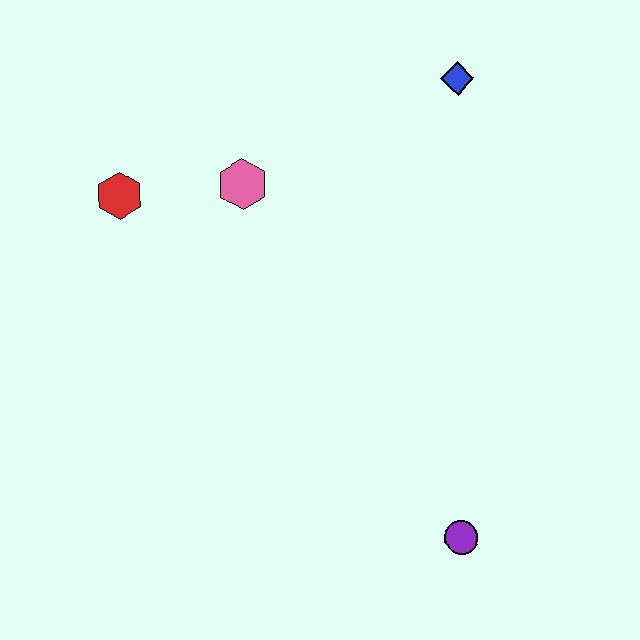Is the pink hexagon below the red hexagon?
No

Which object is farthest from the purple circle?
The red hexagon is farthest from the purple circle.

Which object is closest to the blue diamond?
The pink hexagon is closest to the blue diamond.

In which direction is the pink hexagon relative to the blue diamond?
The pink hexagon is to the left of the blue diamond.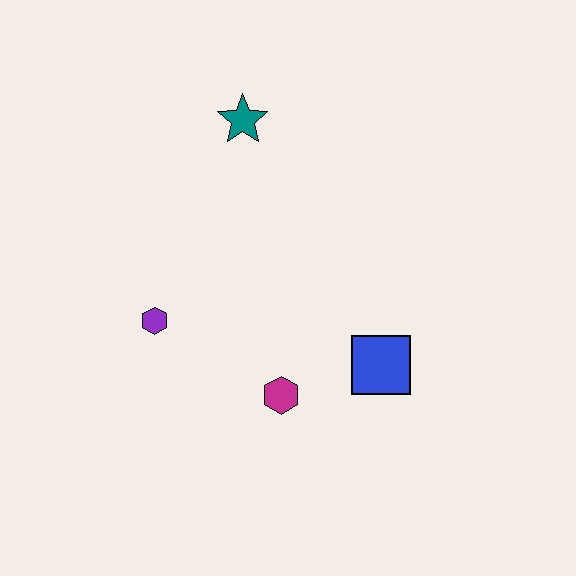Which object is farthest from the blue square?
The teal star is farthest from the blue square.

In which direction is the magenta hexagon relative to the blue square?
The magenta hexagon is to the left of the blue square.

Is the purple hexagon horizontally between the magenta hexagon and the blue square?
No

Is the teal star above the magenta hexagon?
Yes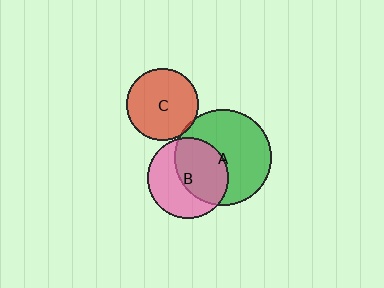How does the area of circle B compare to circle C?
Approximately 1.3 times.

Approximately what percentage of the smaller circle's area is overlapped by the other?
Approximately 50%.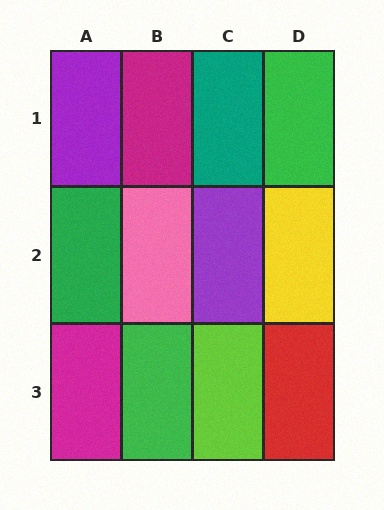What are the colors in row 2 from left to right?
Green, pink, purple, yellow.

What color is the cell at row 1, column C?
Teal.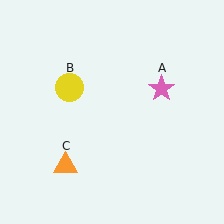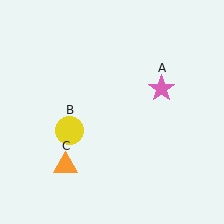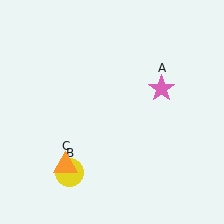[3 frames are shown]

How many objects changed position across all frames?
1 object changed position: yellow circle (object B).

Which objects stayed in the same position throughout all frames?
Pink star (object A) and orange triangle (object C) remained stationary.